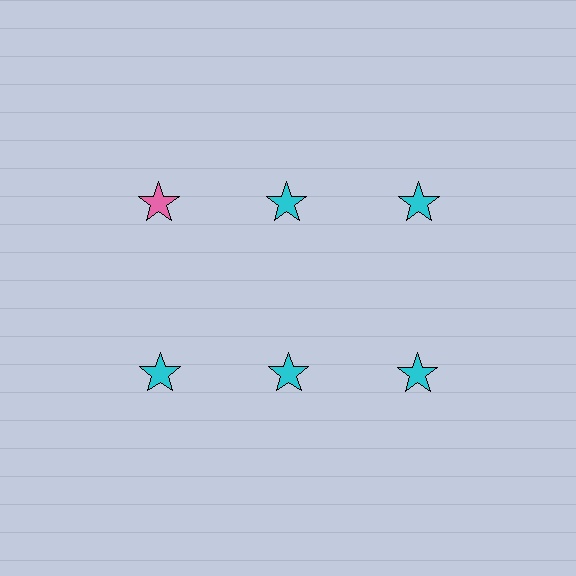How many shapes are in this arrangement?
There are 6 shapes arranged in a grid pattern.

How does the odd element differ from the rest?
It has a different color: pink instead of cyan.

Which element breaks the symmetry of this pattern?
The pink star in the top row, leftmost column breaks the symmetry. All other shapes are cyan stars.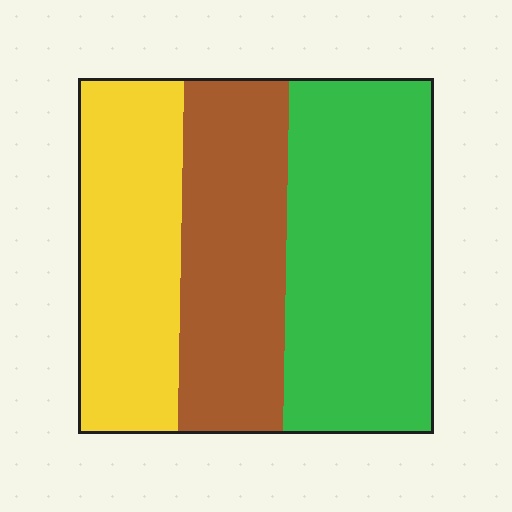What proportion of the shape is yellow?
Yellow covers about 30% of the shape.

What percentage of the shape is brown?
Brown covers about 30% of the shape.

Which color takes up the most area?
Green, at roughly 40%.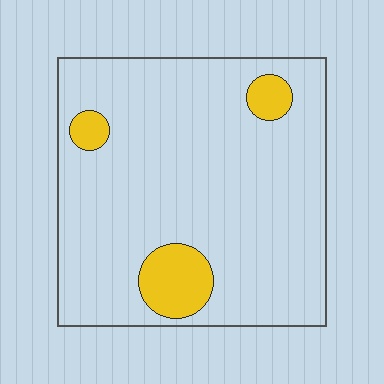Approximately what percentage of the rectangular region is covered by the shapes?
Approximately 10%.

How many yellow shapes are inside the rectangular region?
3.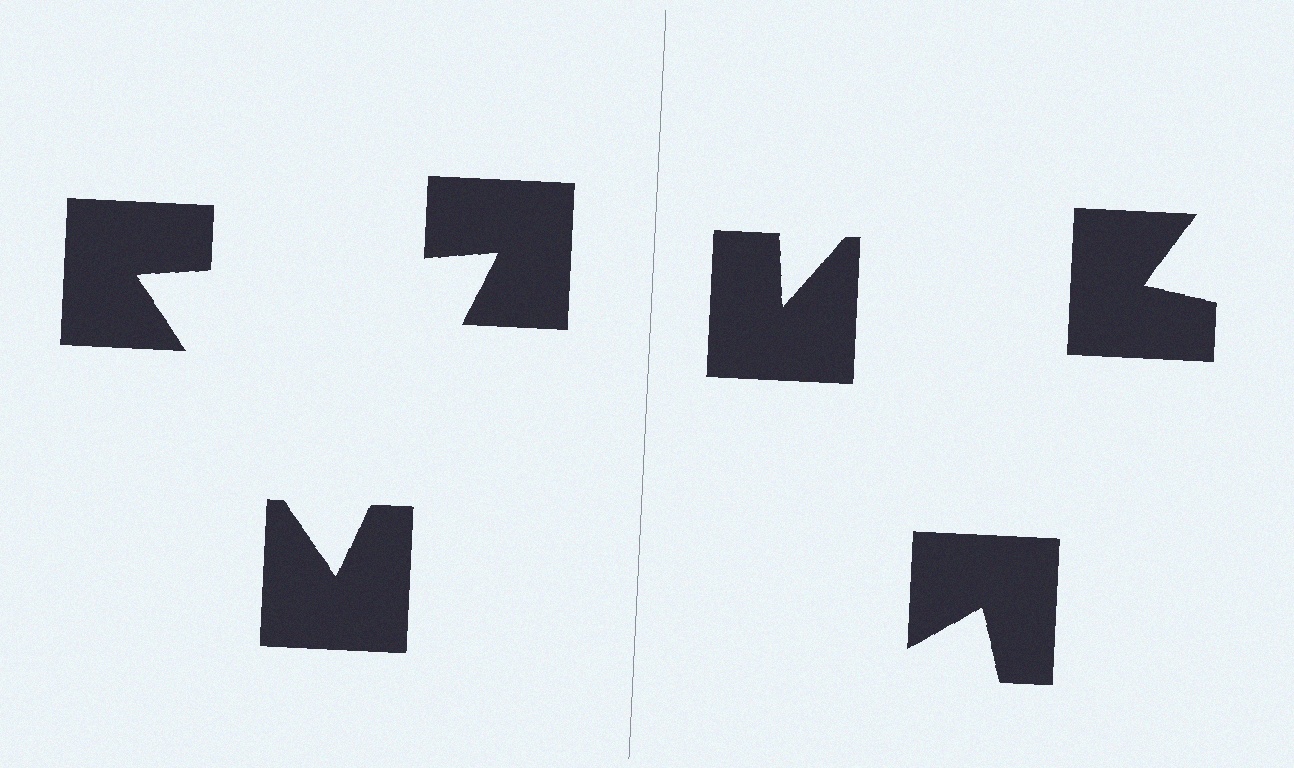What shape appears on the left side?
An illusory triangle.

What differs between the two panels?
The notched squares are positioned identically on both sides; only the wedge orientations differ. On the left they align to a triangle; on the right they are misaligned.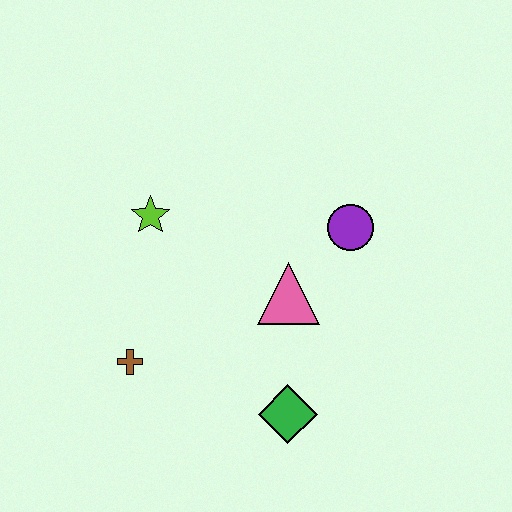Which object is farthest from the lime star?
The green diamond is farthest from the lime star.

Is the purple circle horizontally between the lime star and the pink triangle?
No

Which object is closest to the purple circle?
The pink triangle is closest to the purple circle.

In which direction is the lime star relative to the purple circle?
The lime star is to the left of the purple circle.